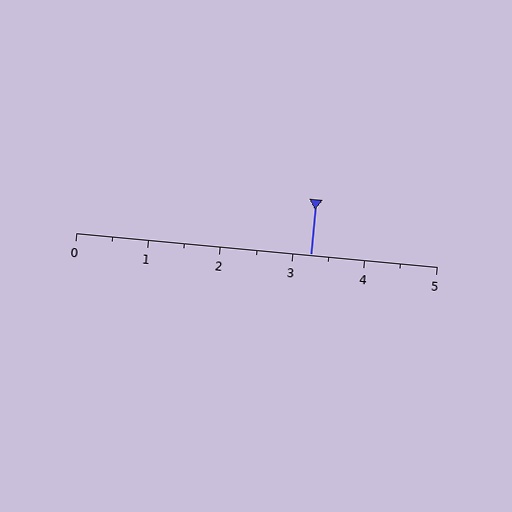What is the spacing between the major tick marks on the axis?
The major ticks are spaced 1 apart.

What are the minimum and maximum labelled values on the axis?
The axis runs from 0 to 5.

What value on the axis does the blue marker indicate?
The marker indicates approximately 3.2.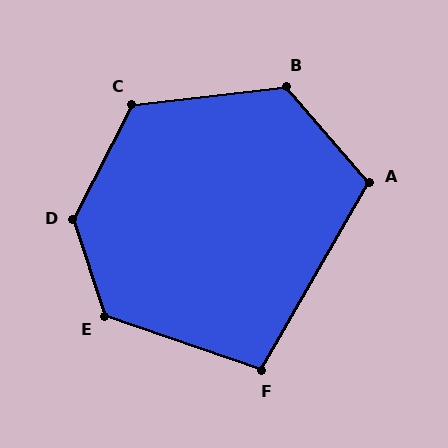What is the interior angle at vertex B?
Approximately 124 degrees (obtuse).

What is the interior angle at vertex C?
Approximately 124 degrees (obtuse).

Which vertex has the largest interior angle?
D, at approximately 135 degrees.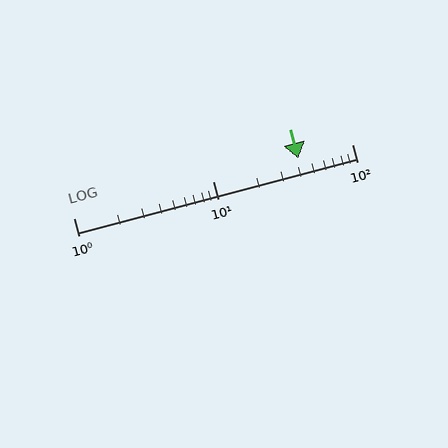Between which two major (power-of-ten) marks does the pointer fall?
The pointer is between 10 and 100.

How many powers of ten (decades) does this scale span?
The scale spans 2 decades, from 1 to 100.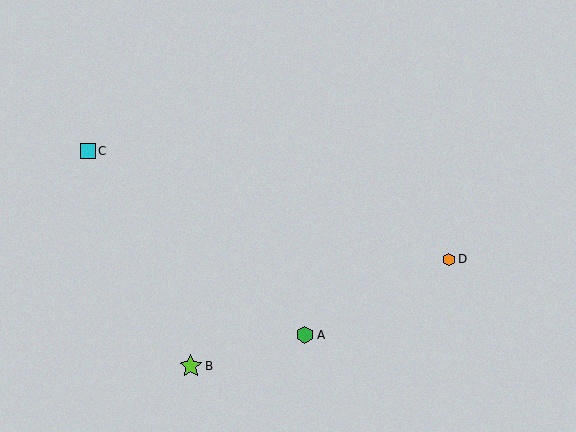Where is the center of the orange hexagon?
The center of the orange hexagon is at (448, 259).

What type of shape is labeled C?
Shape C is a cyan square.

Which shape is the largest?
The lime star (labeled B) is the largest.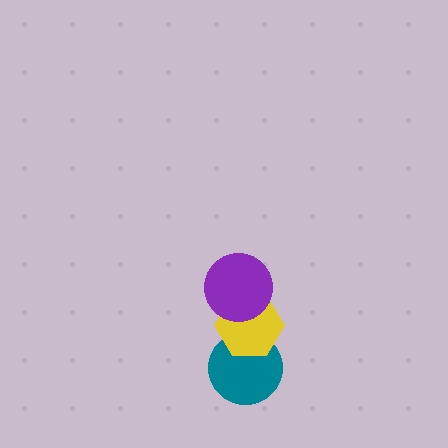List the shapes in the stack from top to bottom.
From top to bottom: the purple circle, the yellow hexagon, the teal circle.